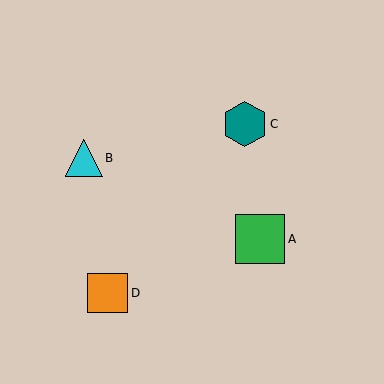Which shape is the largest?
The green square (labeled A) is the largest.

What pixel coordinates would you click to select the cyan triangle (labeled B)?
Click at (84, 158) to select the cyan triangle B.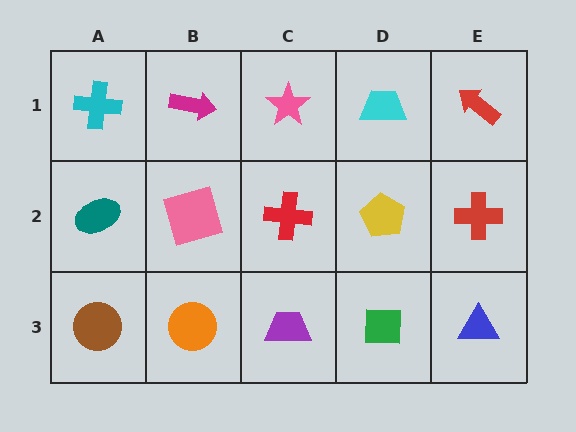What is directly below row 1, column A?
A teal ellipse.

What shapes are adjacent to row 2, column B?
A magenta arrow (row 1, column B), an orange circle (row 3, column B), a teal ellipse (row 2, column A), a red cross (row 2, column C).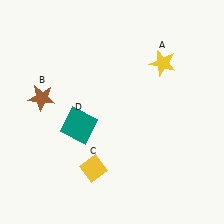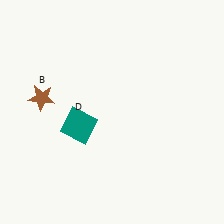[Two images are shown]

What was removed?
The yellow star (A), the yellow diamond (C) were removed in Image 2.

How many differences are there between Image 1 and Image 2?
There are 2 differences between the two images.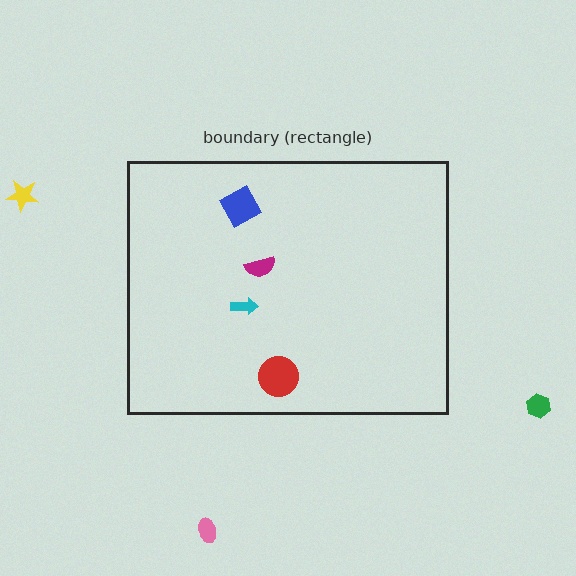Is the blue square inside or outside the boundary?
Inside.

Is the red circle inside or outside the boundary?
Inside.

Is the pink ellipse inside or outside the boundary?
Outside.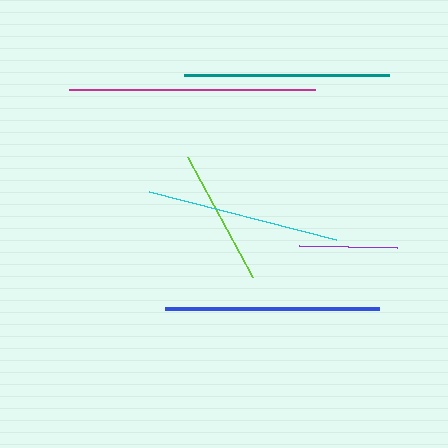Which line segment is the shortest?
The purple line is the shortest at approximately 98 pixels.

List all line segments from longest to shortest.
From longest to shortest: magenta, blue, teal, cyan, lime, purple.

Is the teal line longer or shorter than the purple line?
The teal line is longer than the purple line.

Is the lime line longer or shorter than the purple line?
The lime line is longer than the purple line.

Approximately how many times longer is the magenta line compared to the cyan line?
The magenta line is approximately 1.3 times the length of the cyan line.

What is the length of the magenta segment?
The magenta segment is approximately 246 pixels long.